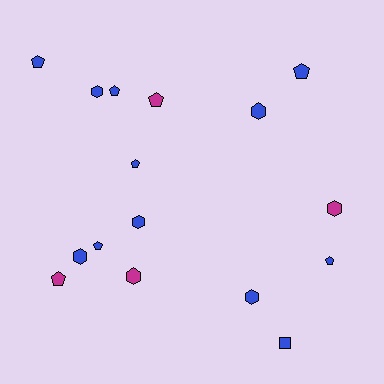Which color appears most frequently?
Blue, with 12 objects.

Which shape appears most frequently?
Pentagon, with 8 objects.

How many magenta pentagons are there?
There are 2 magenta pentagons.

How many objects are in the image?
There are 16 objects.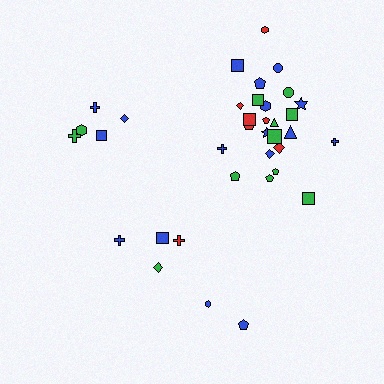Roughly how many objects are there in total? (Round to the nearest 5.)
Roughly 35 objects in total.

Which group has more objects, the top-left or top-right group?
The top-right group.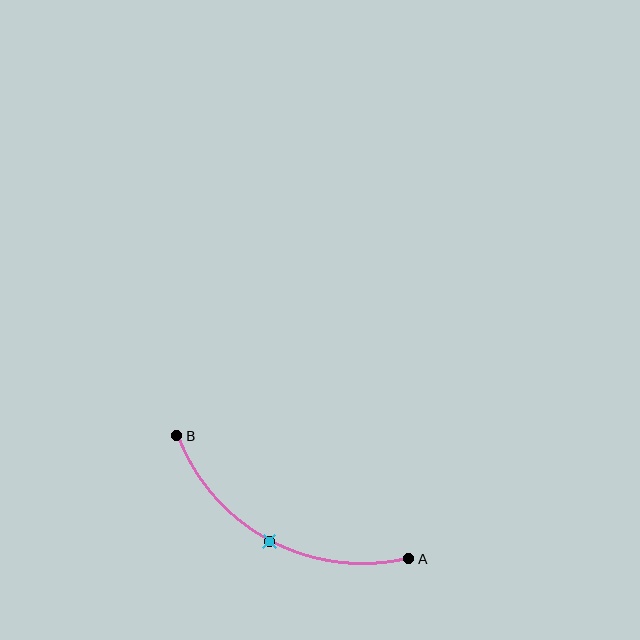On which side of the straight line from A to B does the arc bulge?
The arc bulges below the straight line connecting A and B.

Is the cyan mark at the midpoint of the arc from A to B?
Yes. The cyan mark lies on the arc at equal arc-length from both A and B — it is the arc midpoint.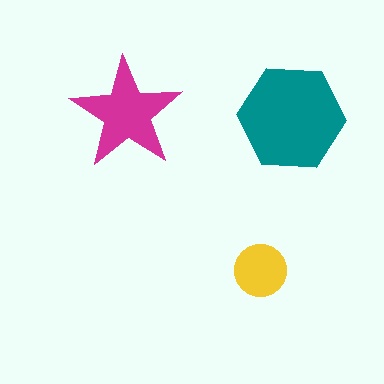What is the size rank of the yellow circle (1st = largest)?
3rd.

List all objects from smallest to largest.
The yellow circle, the magenta star, the teal hexagon.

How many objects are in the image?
There are 3 objects in the image.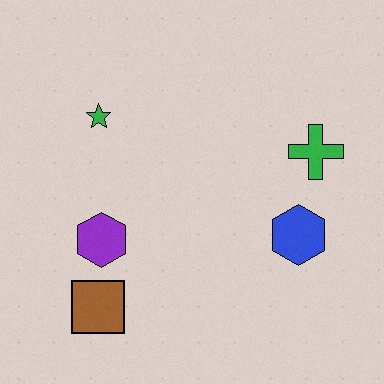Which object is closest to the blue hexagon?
The green cross is closest to the blue hexagon.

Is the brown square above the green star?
No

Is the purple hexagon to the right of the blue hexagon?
No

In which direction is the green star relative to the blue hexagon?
The green star is to the left of the blue hexagon.